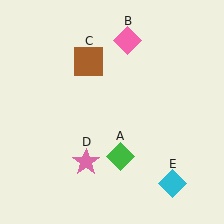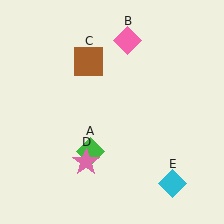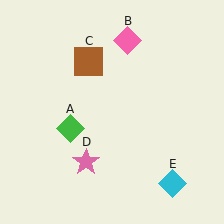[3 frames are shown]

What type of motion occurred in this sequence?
The green diamond (object A) rotated clockwise around the center of the scene.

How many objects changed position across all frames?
1 object changed position: green diamond (object A).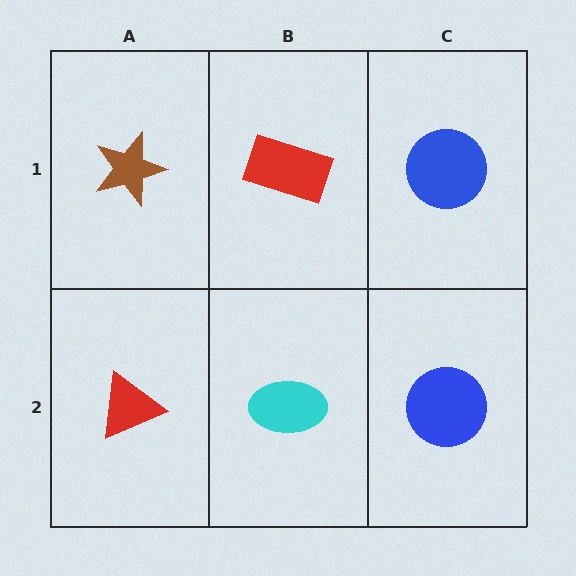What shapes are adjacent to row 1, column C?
A blue circle (row 2, column C), a red rectangle (row 1, column B).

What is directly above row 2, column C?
A blue circle.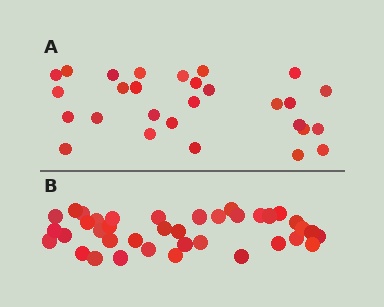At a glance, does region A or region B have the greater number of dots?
Region B (the bottom region) has more dots.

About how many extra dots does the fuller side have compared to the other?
Region B has roughly 10 or so more dots than region A.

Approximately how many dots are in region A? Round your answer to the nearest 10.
About 30 dots. (The exact count is 28, which rounds to 30.)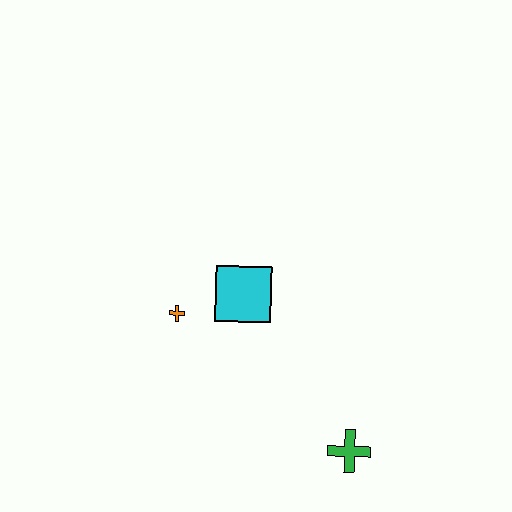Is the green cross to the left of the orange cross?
No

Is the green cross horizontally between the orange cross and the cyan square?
No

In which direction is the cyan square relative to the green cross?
The cyan square is above the green cross.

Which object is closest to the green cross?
The cyan square is closest to the green cross.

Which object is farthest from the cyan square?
The green cross is farthest from the cyan square.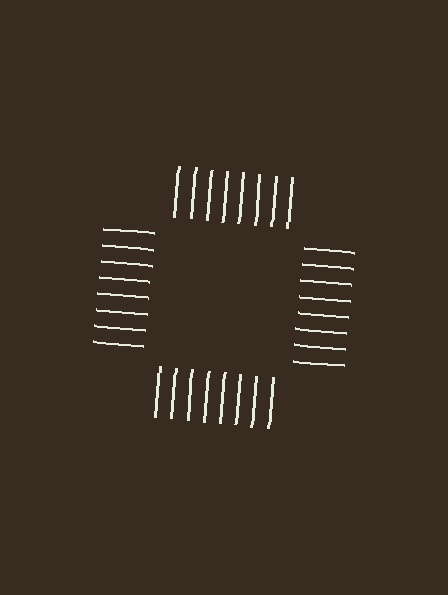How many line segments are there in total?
32 — 8 along each of the 4 edges.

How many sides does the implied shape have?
4 sides — the line-ends trace a square.